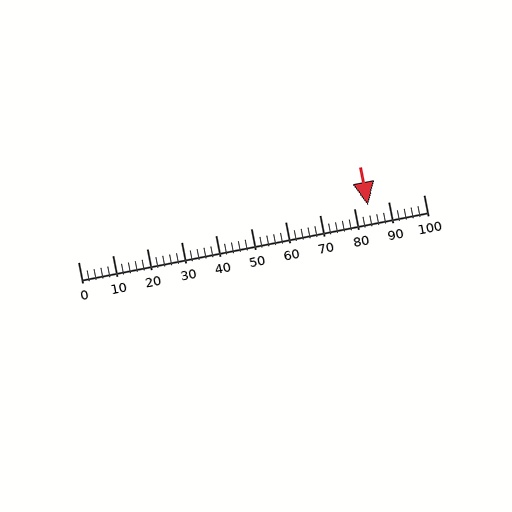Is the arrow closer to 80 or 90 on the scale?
The arrow is closer to 80.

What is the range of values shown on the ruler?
The ruler shows values from 0 to 100.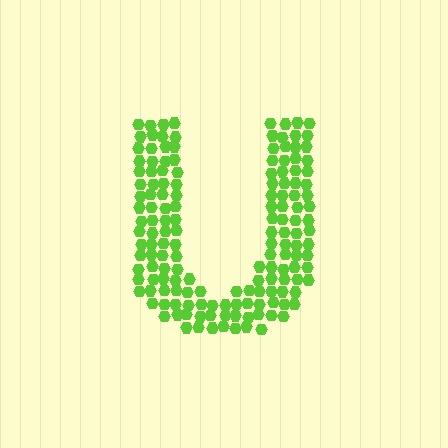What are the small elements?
The small elements are hexagons.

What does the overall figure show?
The overall figure shows the letter U.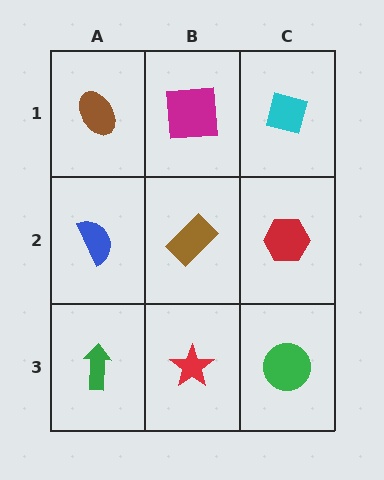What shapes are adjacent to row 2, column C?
A cyan diamond (row 1, column C), a green circle (row 3, column C), a brown rectangle (row 2, column B).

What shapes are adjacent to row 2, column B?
A magenta square (row 1, column B), a red star (row 3, column B), a blue semicircle (row 2, column A), a red hexagon (row 2, column C).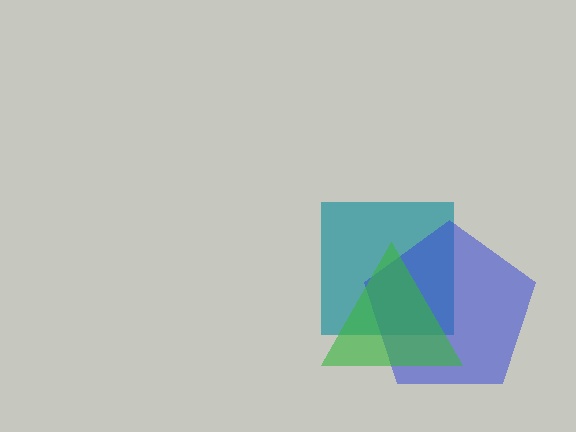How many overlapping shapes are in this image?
There are 3 overlapping shapes in the image.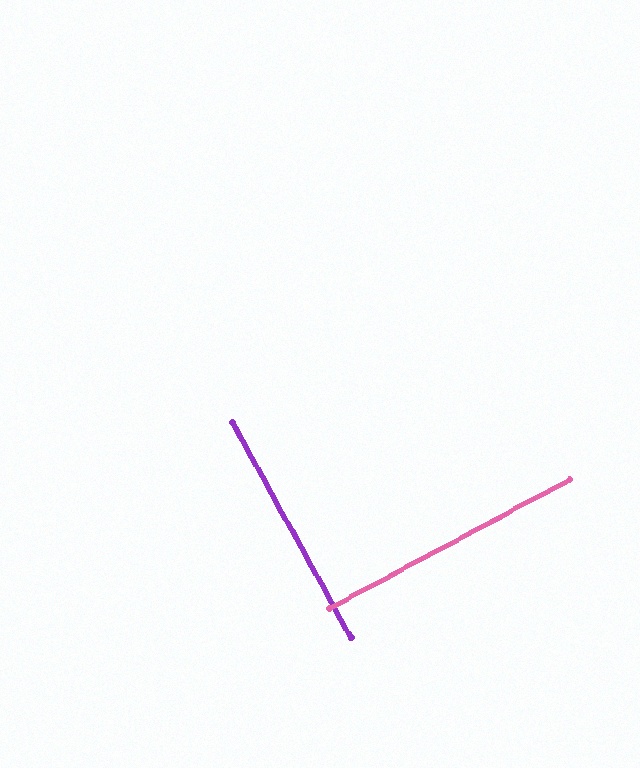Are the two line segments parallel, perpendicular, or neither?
Perpendicular — they meet at approximately 89°.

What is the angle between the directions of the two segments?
Approximately 89 degrees.